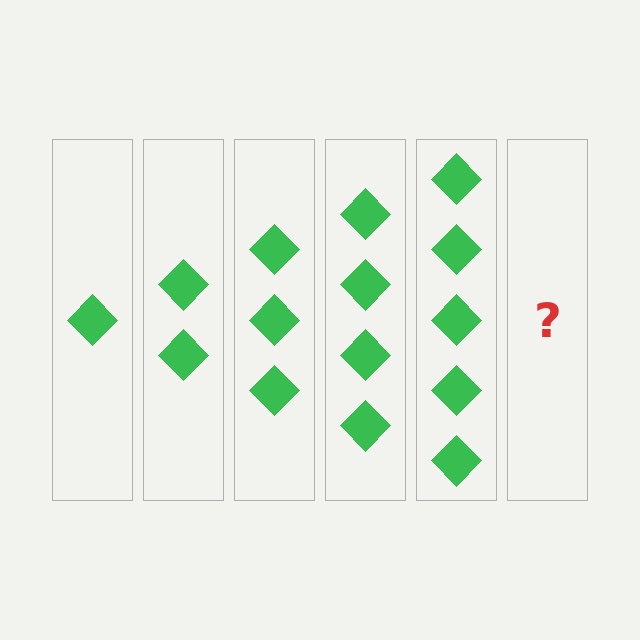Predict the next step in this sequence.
The next step is 6 diamonds.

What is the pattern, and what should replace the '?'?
The pattern is that each step adds one more diamond. The '?' should be 6 diamonds.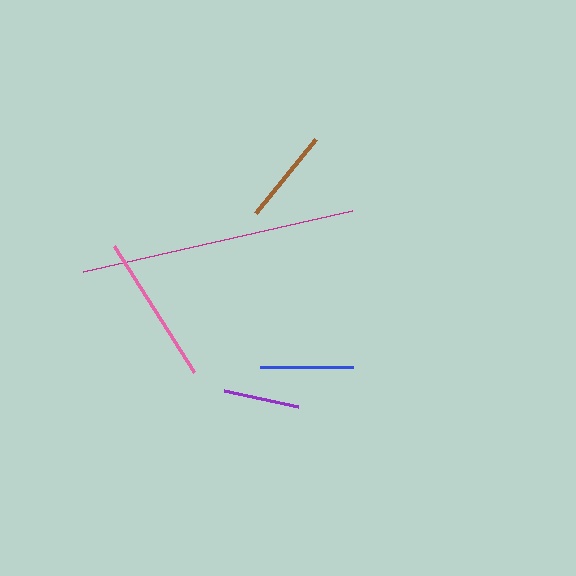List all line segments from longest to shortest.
From longest to shortest: magenta, pink, brown, blue, purple.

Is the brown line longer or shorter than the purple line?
The brown line is longer than the purple line.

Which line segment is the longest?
The magenta line is the longest at approximately 276 pixels.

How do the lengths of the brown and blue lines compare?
The brown and blue lines are approximately the same length.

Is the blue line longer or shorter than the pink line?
The pink line is longer than the blue line.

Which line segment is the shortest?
The purple line is the shortest at approximately 76 pixels.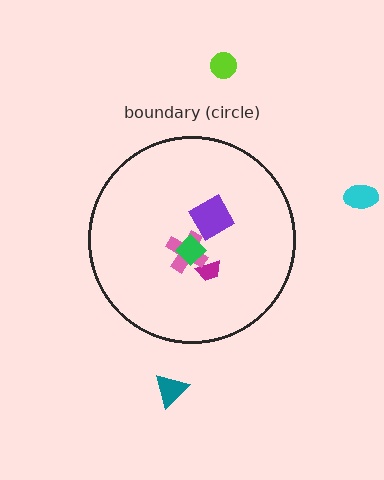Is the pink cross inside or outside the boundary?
Inside.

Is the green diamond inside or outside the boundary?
Inside.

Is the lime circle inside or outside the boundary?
Outside.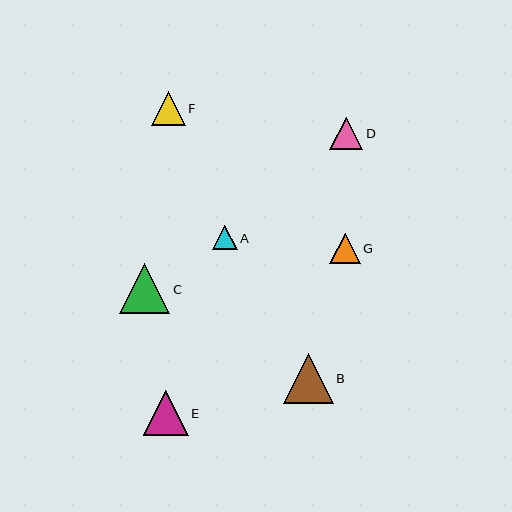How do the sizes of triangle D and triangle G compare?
Triangle D and triangle G are approximately the same size.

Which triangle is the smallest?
Triangle A is the smallest with a size of approximately 24 pixels.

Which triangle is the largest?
Triangle B is the largest with a size of approximately 50 pixels.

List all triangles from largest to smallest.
From largest to smallest: B, C, E, F, D, G, A.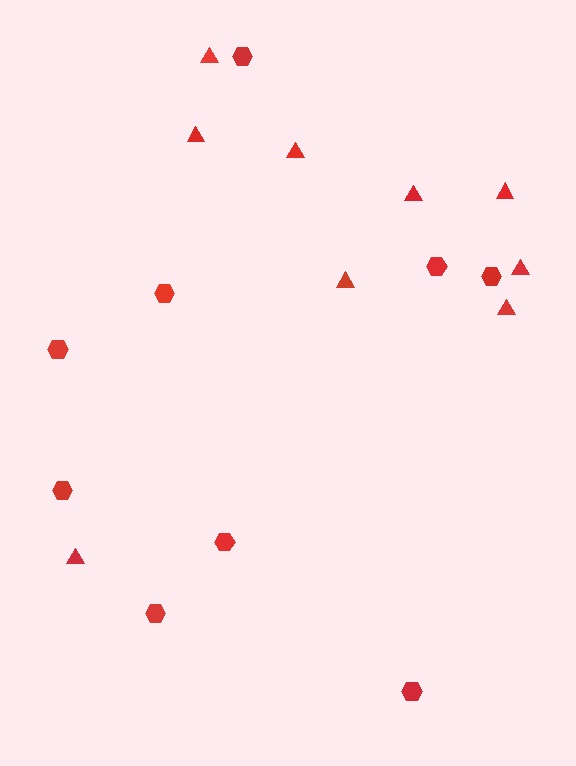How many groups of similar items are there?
There are 2 groups: one group of triangles (9) and one group of hexagons (9).